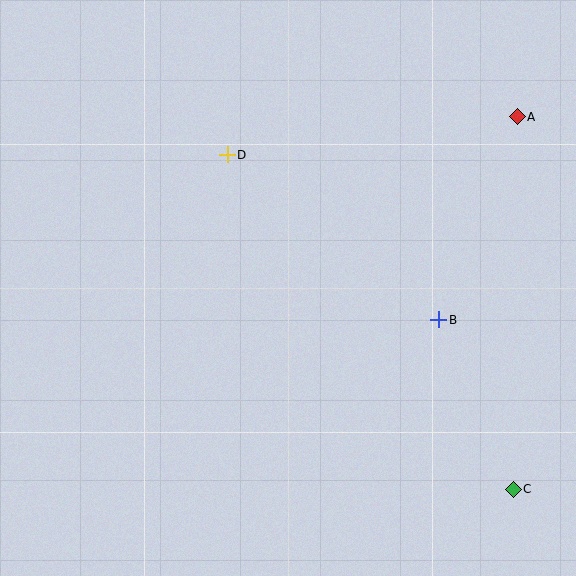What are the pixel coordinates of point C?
Point C is at (513, 489).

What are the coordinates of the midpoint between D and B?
The midpoint between D and B is at (333, 237).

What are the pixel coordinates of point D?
Point D is at (227, 155).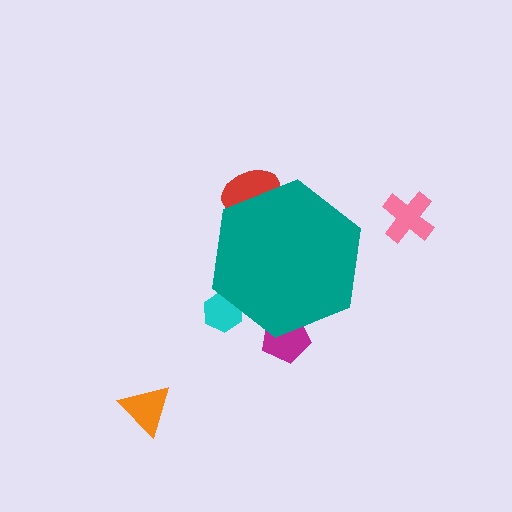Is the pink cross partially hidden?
No, the pink cross is fully visible.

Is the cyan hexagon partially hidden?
Yes, the cyan hexagon is partially hidden behind the teal hexagon.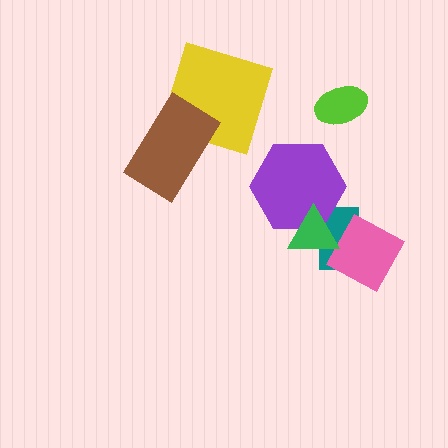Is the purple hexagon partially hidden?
Yes, it is partially covered by another shape.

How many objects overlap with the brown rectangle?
1 object overlaps with the brown rectangle.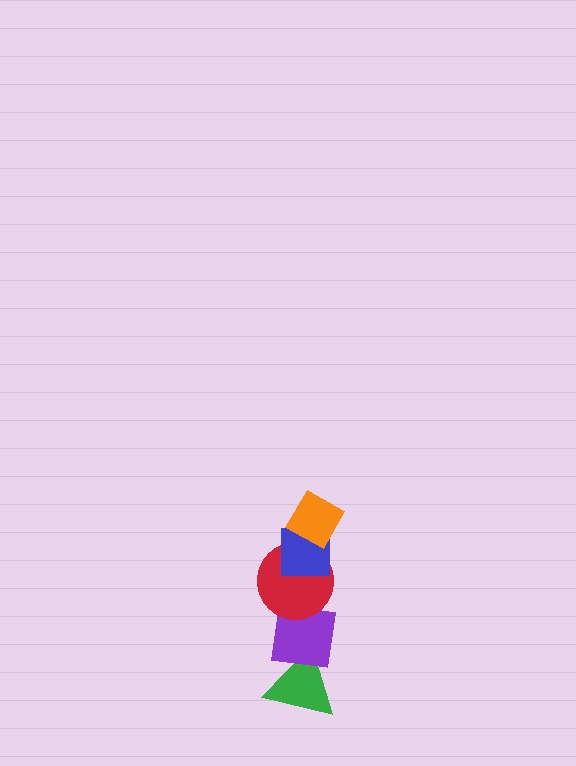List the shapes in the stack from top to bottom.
From top to bottom: the orange diamond, the blue square, the red circle, the purple square, the green triangle.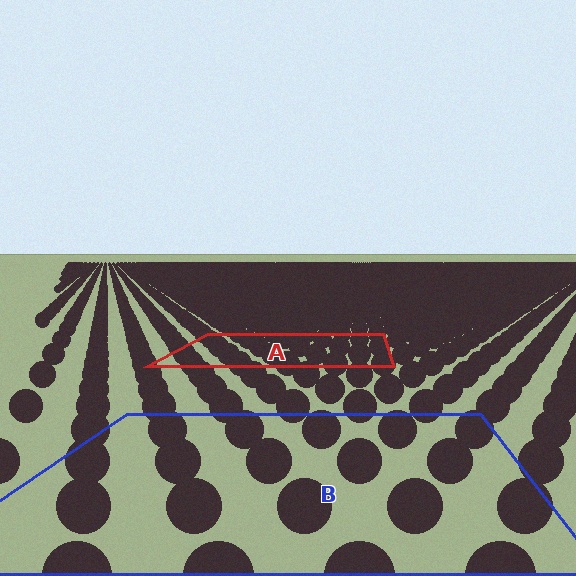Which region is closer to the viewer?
Region B is closer. The texture elements there are larger and more spread out.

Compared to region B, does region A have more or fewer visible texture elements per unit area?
Region A has more texture elements per unit area — they are packed more densely because it is farther away.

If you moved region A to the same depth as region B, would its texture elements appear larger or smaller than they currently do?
They would appear larger. At a closer depth, the same texture elements are projected at a bigger on-screen size.